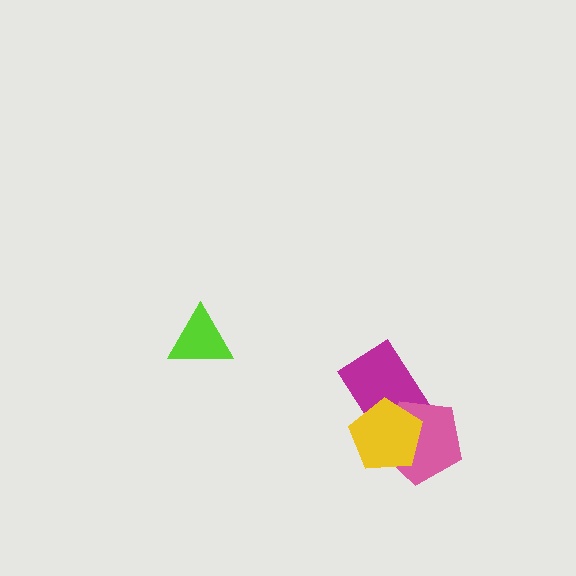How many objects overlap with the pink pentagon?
2 objects overlap with the pink pentagon.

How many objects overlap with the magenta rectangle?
2 objects overlap with the magenta rectangle.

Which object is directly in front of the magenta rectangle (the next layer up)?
The pink pentagon is directly in front of the magenta rectangle.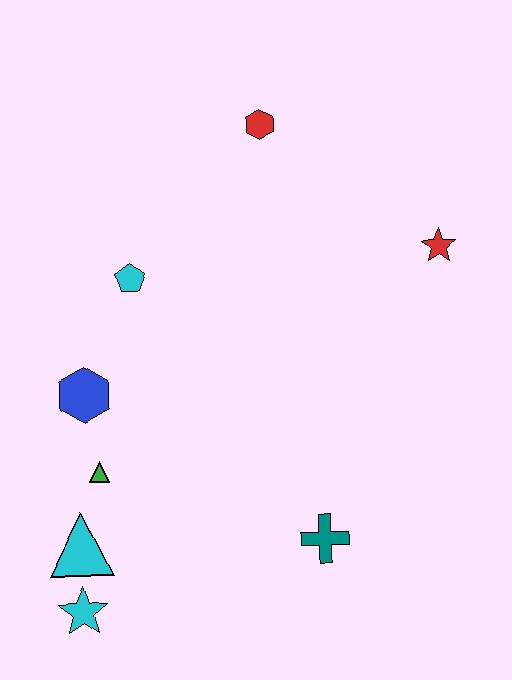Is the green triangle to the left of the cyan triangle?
No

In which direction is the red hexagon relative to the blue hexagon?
The red hexagon is above the blue hexagon.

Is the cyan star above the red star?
No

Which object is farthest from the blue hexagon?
The red star is farthest from the blue hexagon.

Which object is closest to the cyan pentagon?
The blue hexagon is closest to the cyan pentagon.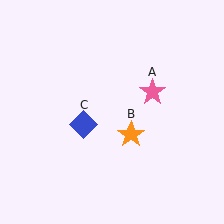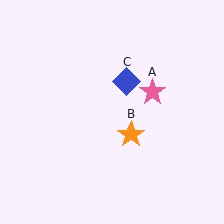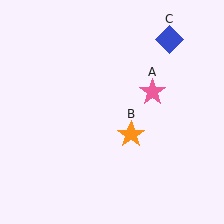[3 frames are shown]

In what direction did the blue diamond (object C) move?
The blue diamond (object C) moved up and to the right.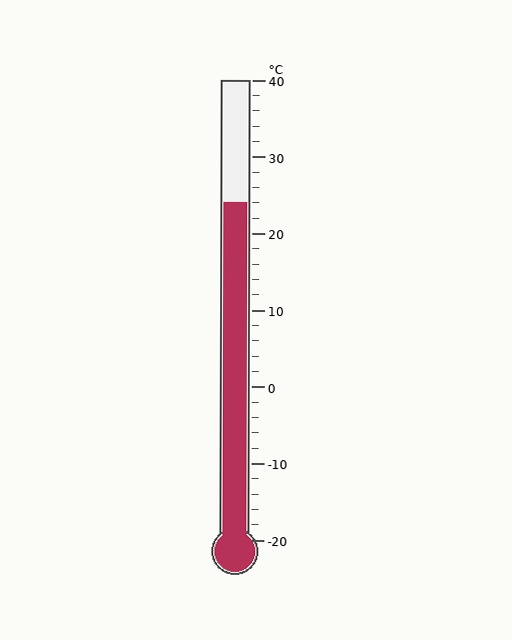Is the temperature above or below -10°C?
The temperature is above -10°C.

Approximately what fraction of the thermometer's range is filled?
The thermometer is filled to approximately 75% of its range.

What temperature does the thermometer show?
The thermometer shows approximately 24°C.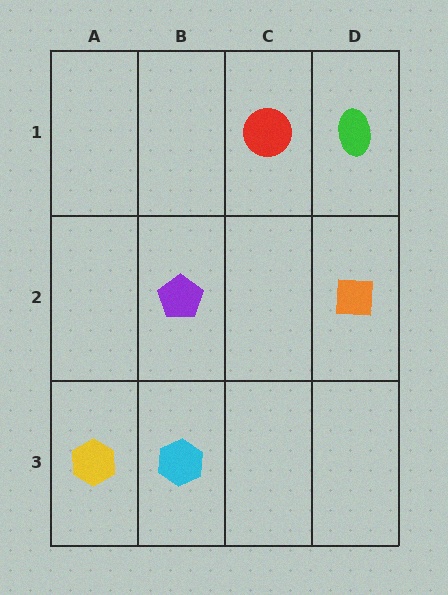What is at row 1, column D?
A green ellipse.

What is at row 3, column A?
A yellow hexagon.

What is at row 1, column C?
A red circle.